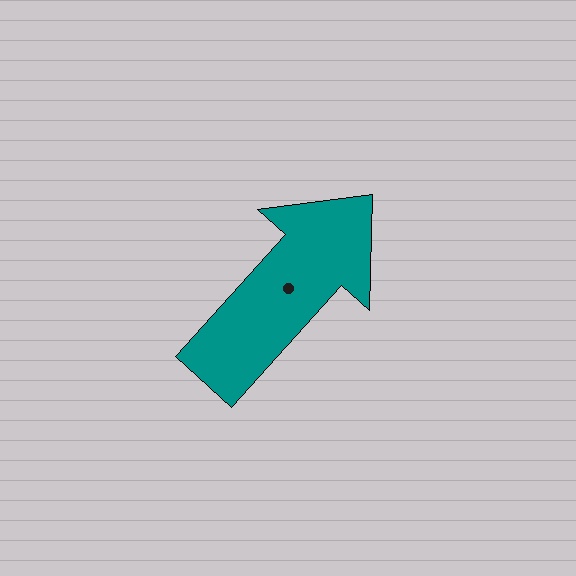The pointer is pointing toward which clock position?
Roughly 1 o'clock.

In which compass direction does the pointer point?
Northeast.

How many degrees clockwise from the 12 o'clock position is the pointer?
Approximately 42 degrees.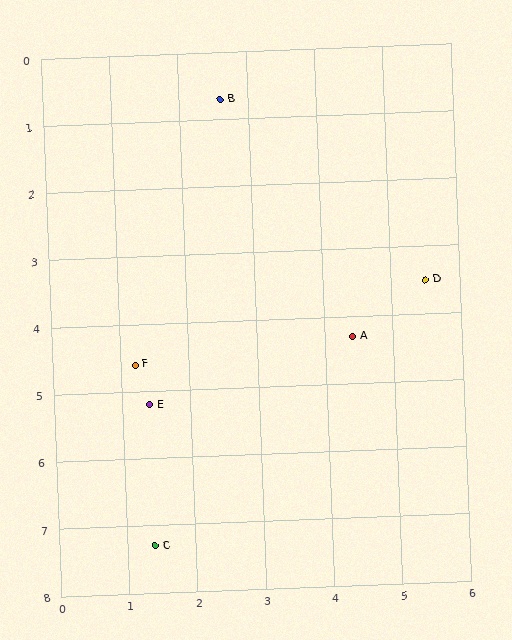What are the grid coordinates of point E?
Point E is at approximately (1.4, 5.2).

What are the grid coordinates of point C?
Point C is at approximately (1.4, 7.3).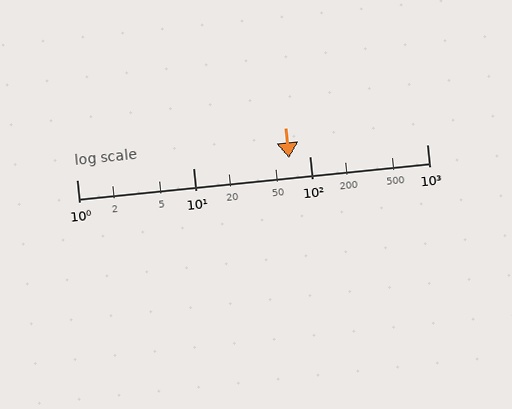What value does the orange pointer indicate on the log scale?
The pointer indicates approximately 66.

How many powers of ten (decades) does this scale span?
The scale spans 3 decades, from 1 to 1000.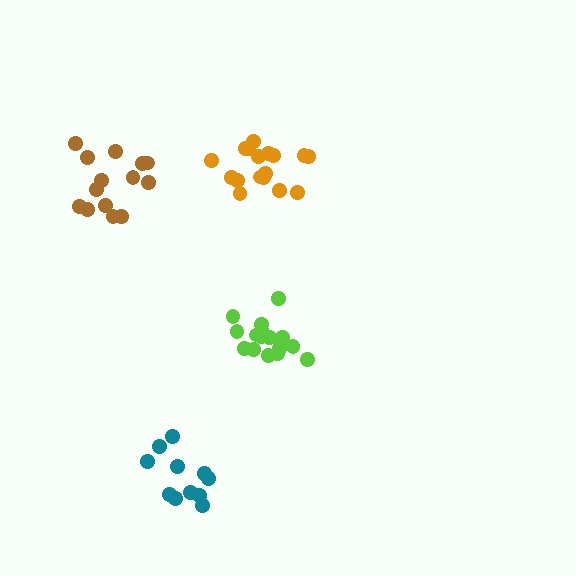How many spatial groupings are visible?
There are 4 spatial groupings.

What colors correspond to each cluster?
The clusters are colored: orange, teal, lime, brown.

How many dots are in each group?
Group 1: 17 dots, Group 2: 11 dots, Group 3: 16 dots, Group 4: 14 dots (58 total).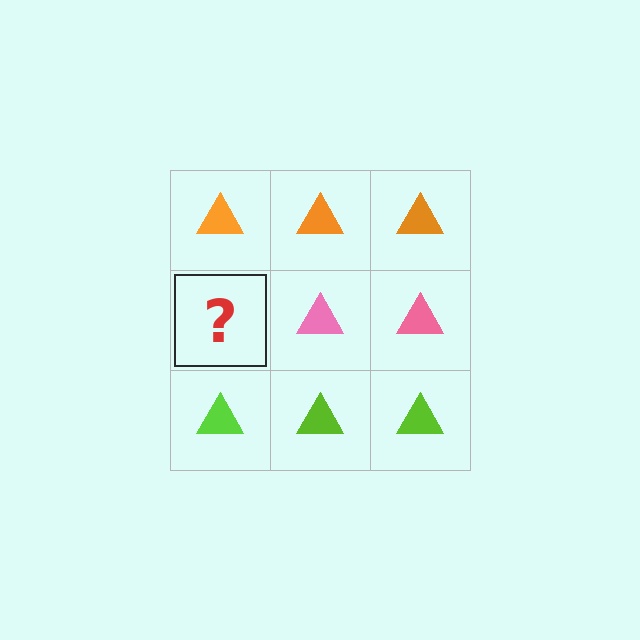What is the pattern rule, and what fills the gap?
The rule is that each row has a consistent color. The gap should be filled with a pink triangle.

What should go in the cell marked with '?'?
The missing cell should contain a pink triangle.